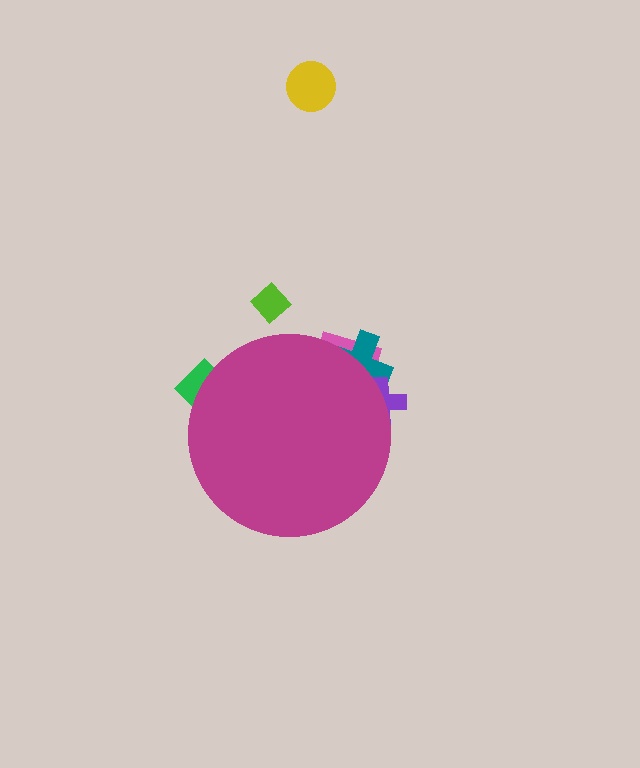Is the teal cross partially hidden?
Yes, the teal cross is partially hidden behind the magenta circle.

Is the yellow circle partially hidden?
No, the yellow circle is fully visible.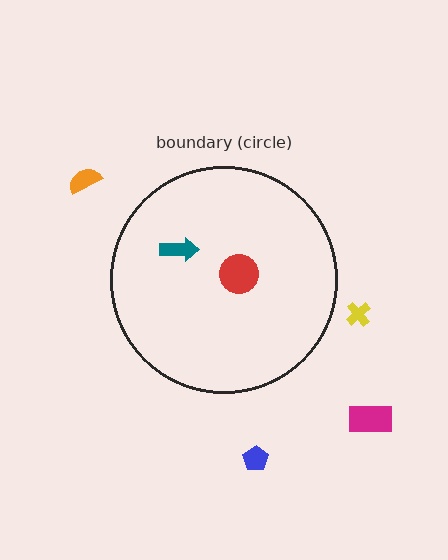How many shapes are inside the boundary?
2 inside, 4 outside.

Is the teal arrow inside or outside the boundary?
Inside.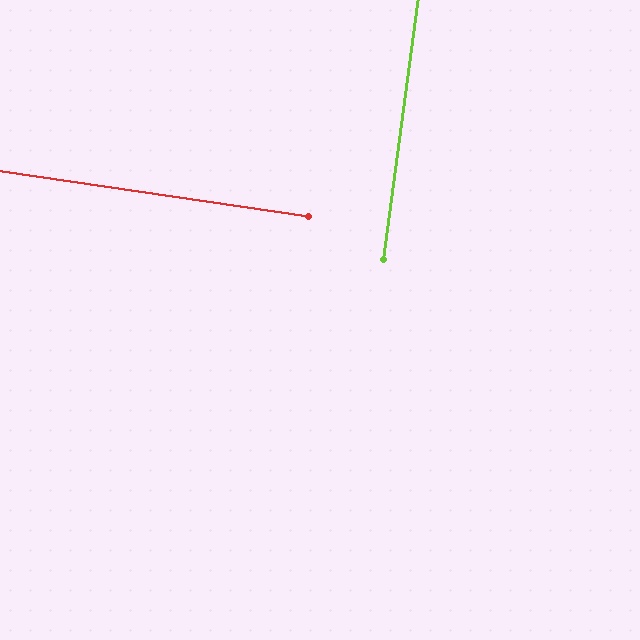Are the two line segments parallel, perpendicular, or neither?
Perpendicular — they meet at approximately 89°.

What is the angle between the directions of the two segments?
Approximately 89 degrees.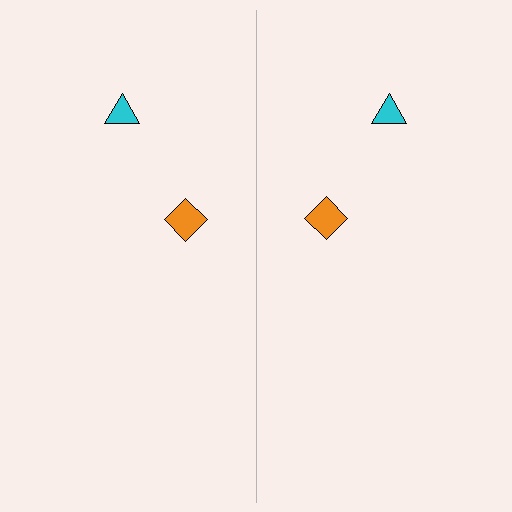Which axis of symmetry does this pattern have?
The pattern has a vertical axis of symmetry running through the center of the image.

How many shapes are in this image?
There are 4 shapes in this image.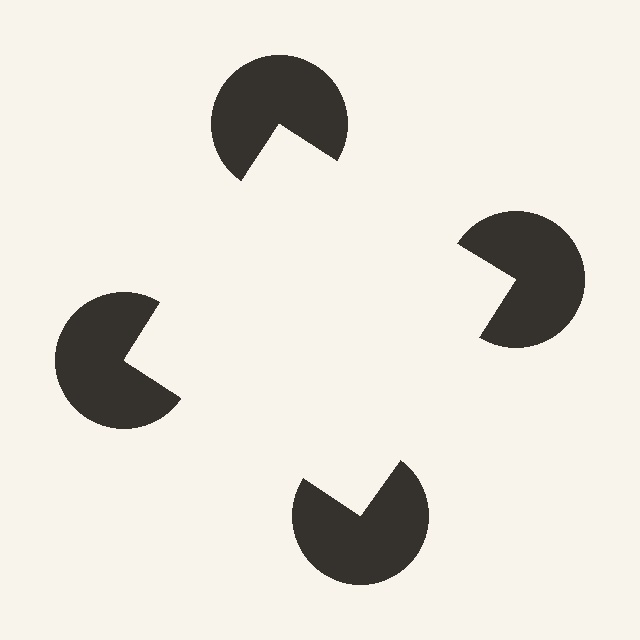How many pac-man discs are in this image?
There are 4 — one at each vertex of the illusory square.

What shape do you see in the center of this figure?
An illusory square — its edges are inferred from the aligned wedge cuts in the pac-man discs, not physically drawn.